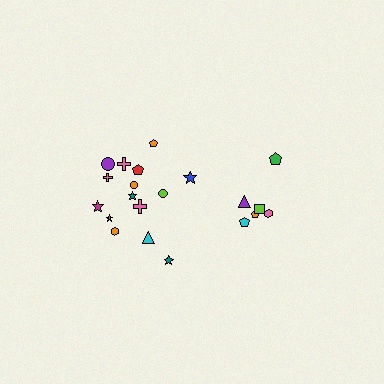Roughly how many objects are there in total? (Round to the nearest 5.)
Roughly 20 objects in total.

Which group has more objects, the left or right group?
The left group.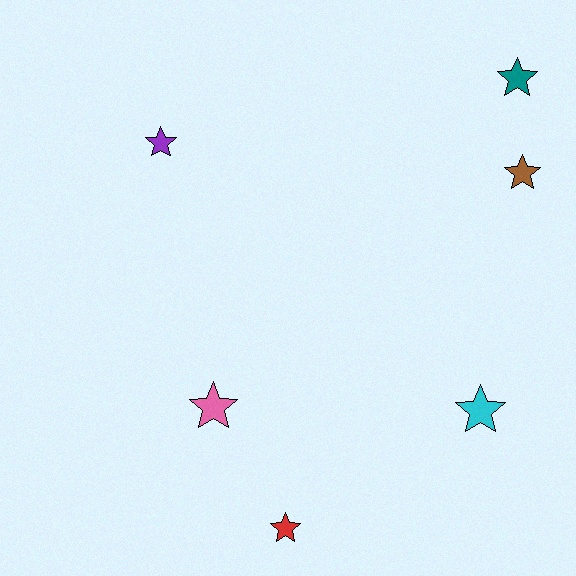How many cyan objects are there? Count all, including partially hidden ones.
There is 1 cyan object.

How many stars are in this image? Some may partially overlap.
There are 6 stars.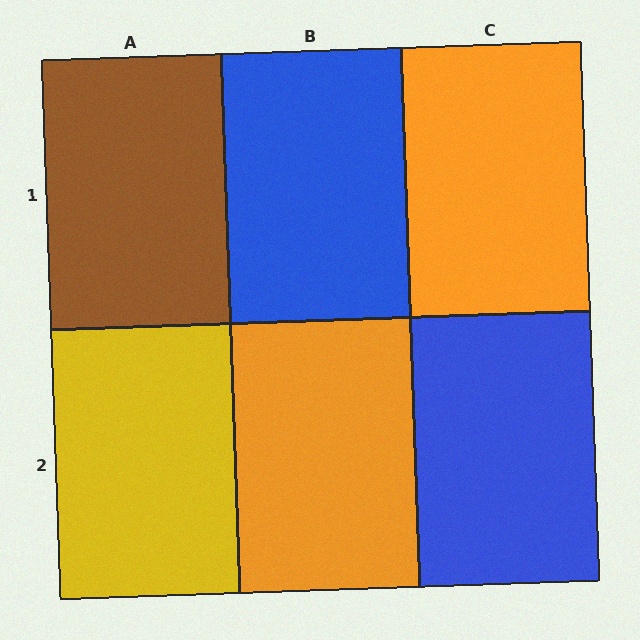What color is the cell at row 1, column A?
Brown.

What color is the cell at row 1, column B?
Blue.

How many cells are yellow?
1 cell is yellow.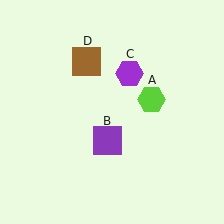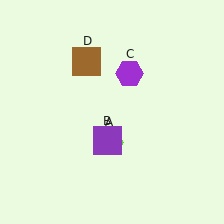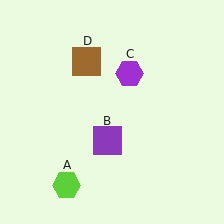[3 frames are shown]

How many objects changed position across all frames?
1 object changed position: lime hexagon (object A).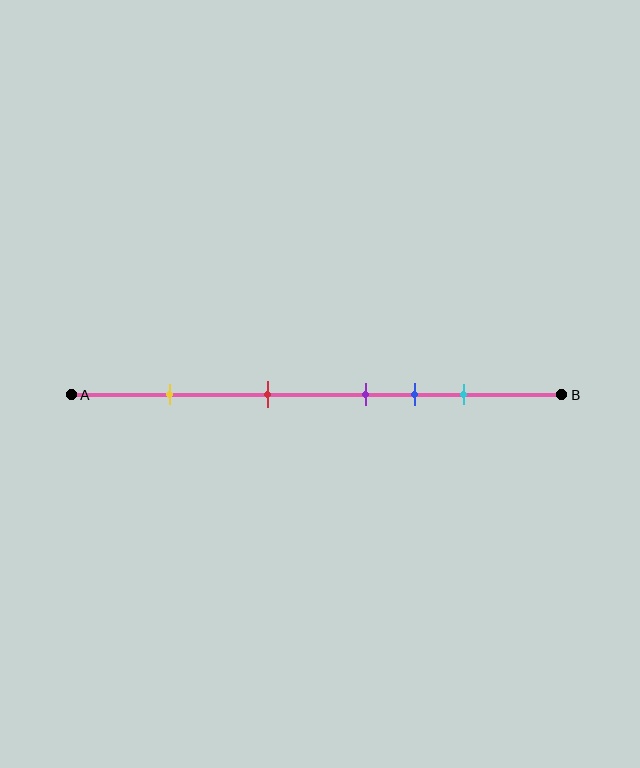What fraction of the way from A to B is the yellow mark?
The yellow mark is approximately 20% (0.2) of the way from A to B.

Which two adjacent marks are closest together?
The purple and blue marks are the closest adjacent pair.